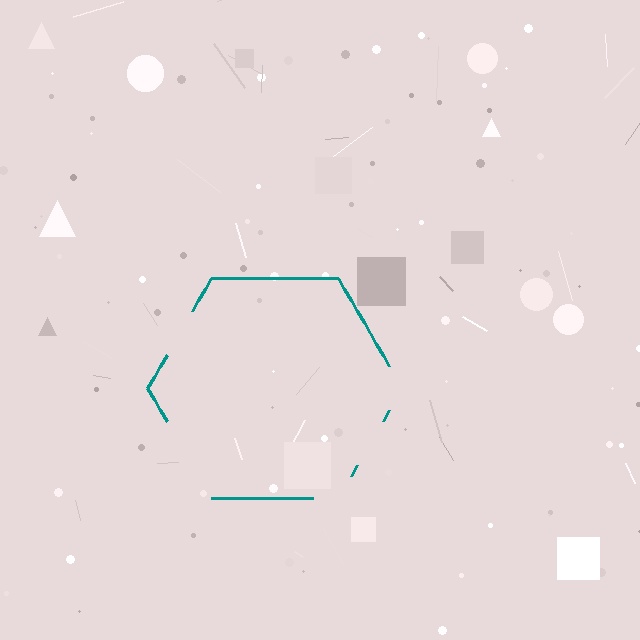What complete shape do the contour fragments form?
The contour fragments form a hexagon.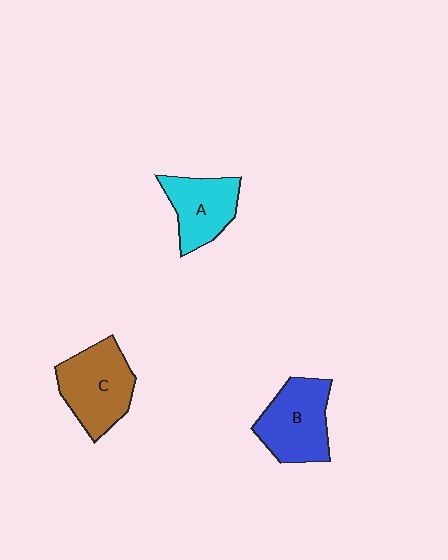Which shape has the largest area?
Shape C (brown).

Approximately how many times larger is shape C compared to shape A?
Approximately 1.3 times.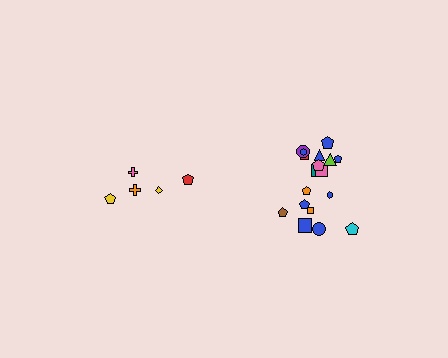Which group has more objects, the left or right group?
The right group.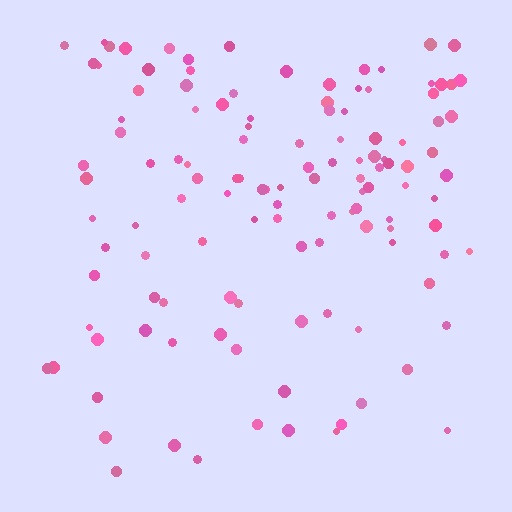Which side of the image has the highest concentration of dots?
The top.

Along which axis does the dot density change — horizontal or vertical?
Vertical.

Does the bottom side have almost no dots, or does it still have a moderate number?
Still a moderate number, just noticeably fewer than the top.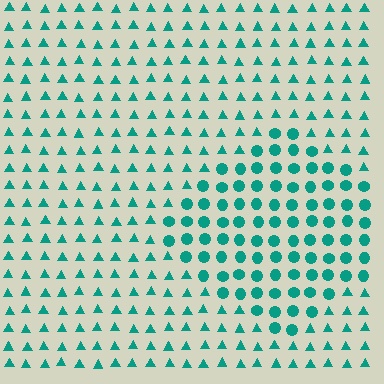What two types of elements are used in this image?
The image uses circles inside the diamond region and triangles outside it.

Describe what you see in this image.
The image is filled with small teal elements arranged in a uniform grid. A diamond-shaped region contains circles, while the surrounding area contains triangles. The boundary is defined purely by the change in element shape.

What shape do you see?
I see a diamond.